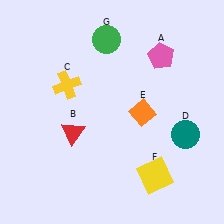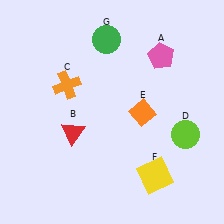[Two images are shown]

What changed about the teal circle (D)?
In Image 1, D is teal. In Image 2, it changed to lime.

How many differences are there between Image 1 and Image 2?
There are 2 differences between the two images.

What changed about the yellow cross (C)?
In Image 1, C is yellow. In Image 2, it changed to orange.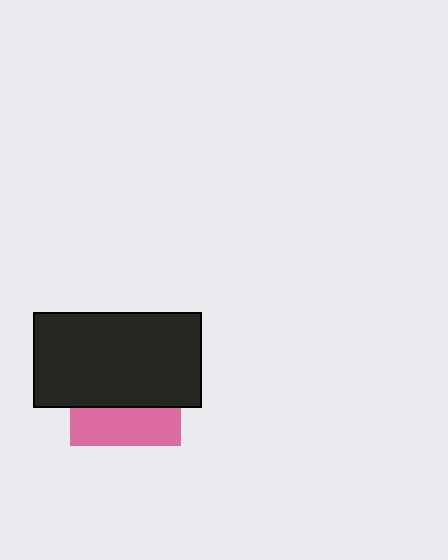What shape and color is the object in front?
The object in front is a black rectangle.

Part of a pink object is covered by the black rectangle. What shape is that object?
It is a square.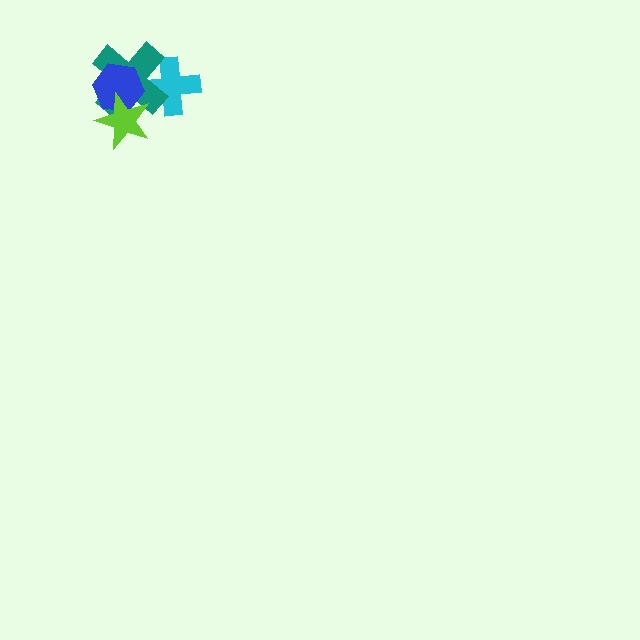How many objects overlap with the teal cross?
3 objects overlap with the teal cross.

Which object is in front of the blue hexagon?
The lime star is in front of the blue hexagon.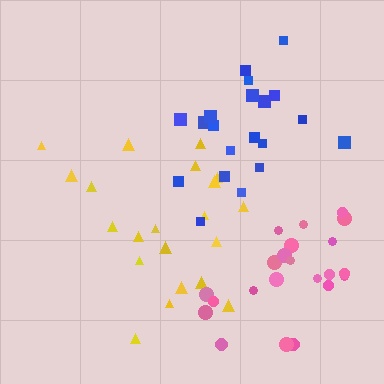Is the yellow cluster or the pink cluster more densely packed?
Pink.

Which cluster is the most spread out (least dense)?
Yellow.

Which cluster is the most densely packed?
Pink.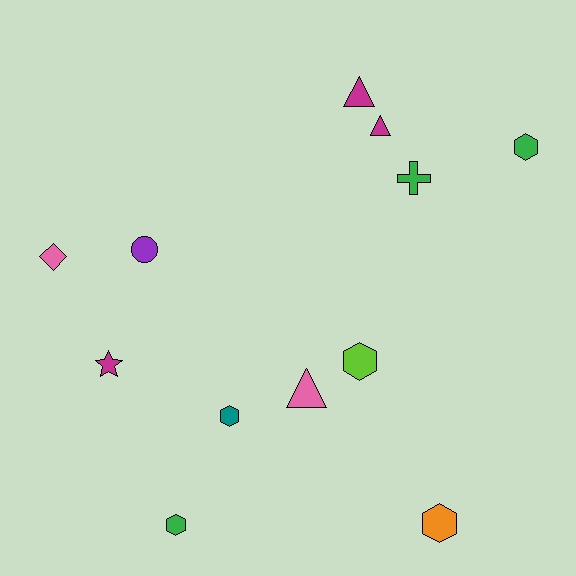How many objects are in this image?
There are 12 objects.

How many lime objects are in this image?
There is 1 lime object.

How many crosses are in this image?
There is 1 cross.